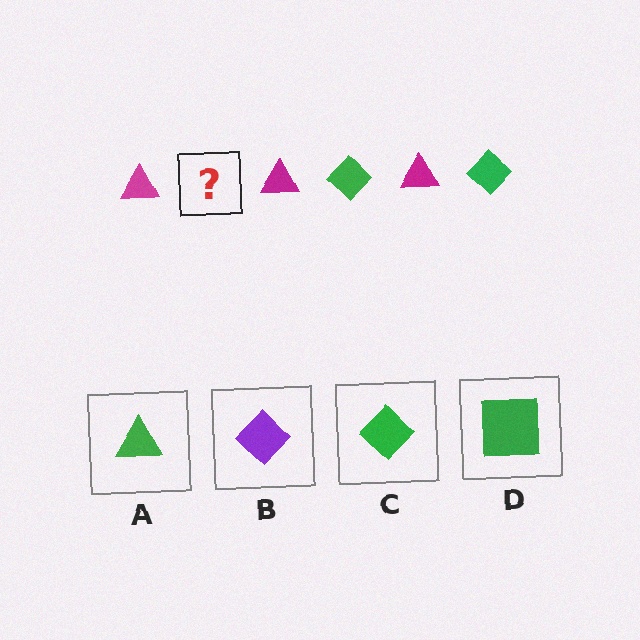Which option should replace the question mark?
Option C.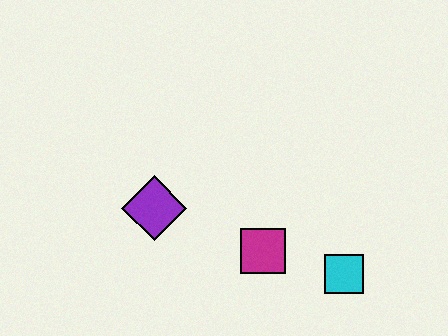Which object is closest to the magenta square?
The cyan square is closest to the magenta square.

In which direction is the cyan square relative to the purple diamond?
The cyan square is to the right of the purple diamond.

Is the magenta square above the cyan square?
Yes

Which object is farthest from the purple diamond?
The cyan square is farthest from the purple diamond.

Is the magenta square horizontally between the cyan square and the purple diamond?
Yes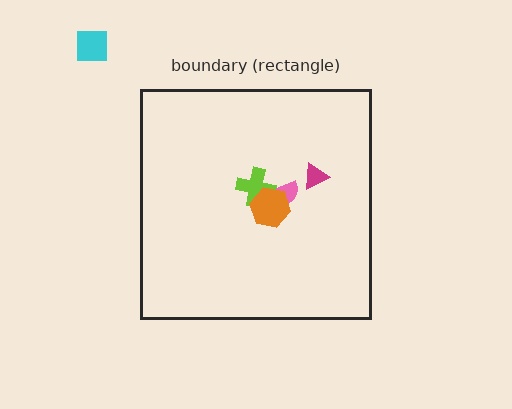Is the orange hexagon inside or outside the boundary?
Inside.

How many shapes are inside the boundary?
4 inside, 1 outside.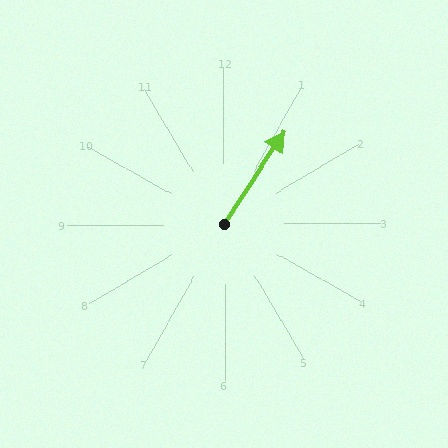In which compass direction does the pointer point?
Northeast.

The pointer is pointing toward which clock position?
Roughly 1 o'clock.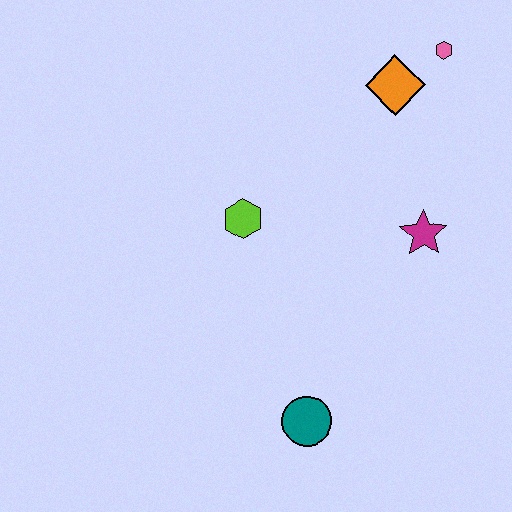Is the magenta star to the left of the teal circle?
No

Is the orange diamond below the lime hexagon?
No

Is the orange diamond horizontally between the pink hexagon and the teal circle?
Yes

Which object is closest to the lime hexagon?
The magenta star is closest to the lime hexagon.